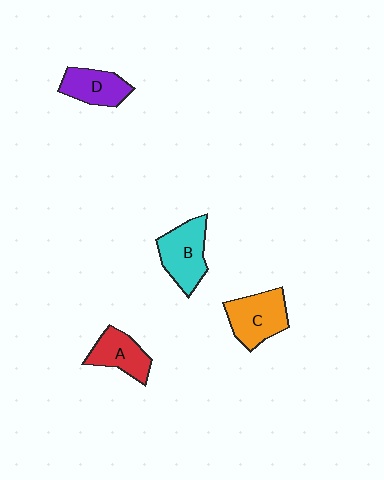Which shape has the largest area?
Shape B (cyan).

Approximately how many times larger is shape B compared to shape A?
Approximately 1.3 times.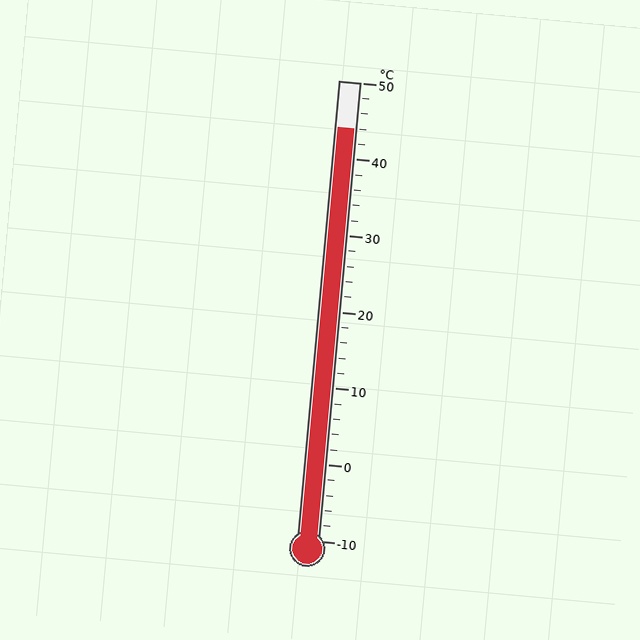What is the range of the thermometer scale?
The thermometer scale ranges from -10°C to 50°C.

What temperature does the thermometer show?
The thermometer shows approximately 44°C.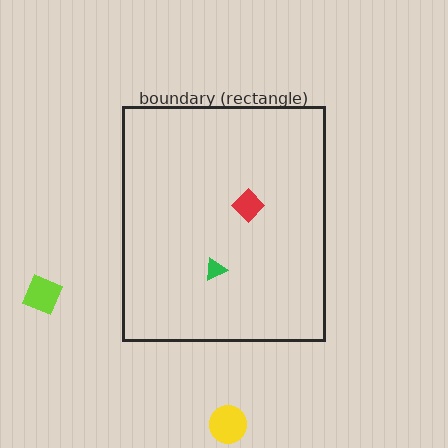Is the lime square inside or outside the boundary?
Outside.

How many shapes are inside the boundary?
2 inside, 2 outside.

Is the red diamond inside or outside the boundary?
Inside.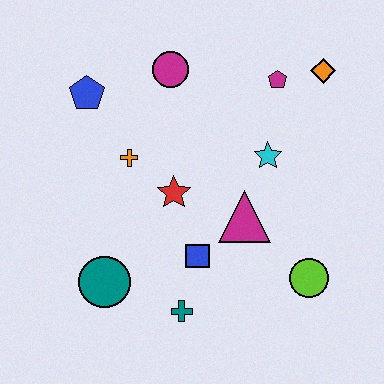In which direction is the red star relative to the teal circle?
The red star is above the teal circle.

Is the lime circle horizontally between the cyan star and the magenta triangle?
No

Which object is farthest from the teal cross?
The orange diamond is farthest from the teal cross.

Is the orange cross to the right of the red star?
No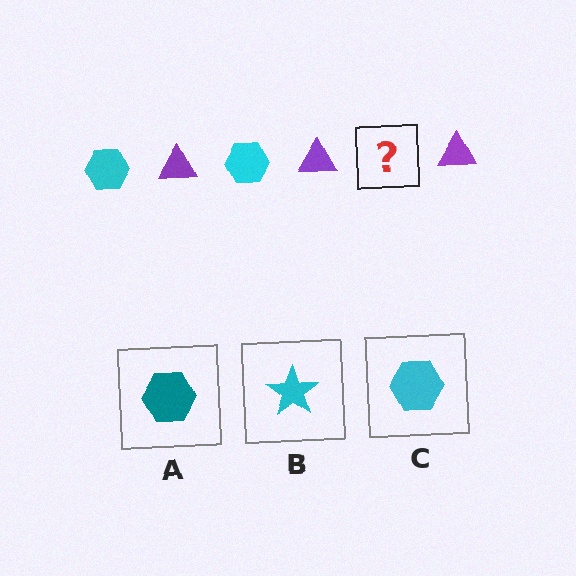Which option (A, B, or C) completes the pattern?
C.